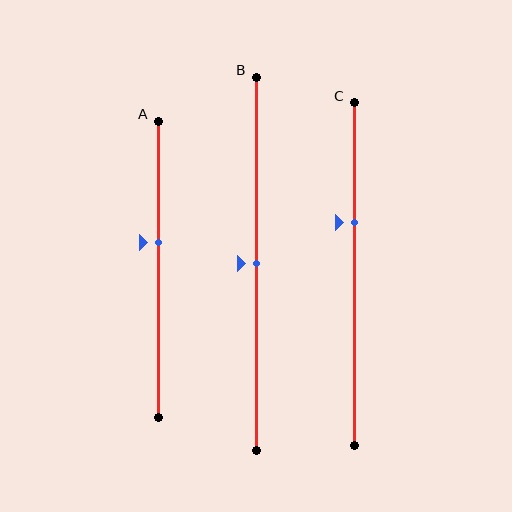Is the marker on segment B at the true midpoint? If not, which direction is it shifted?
Yes, the marker on segment B is at the true midpoint.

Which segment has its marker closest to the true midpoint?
Segment B has its marker closest to the true midpoint.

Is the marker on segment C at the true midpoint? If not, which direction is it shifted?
No, the marker on segment C is shifted upward by about 15% of the segment length.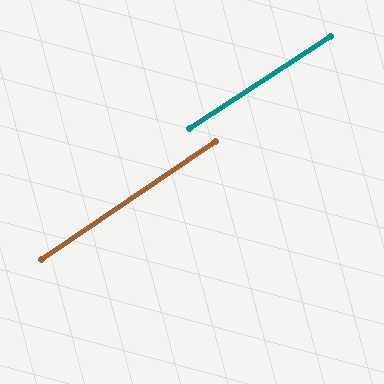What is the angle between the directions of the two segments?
Approximately 1 degree.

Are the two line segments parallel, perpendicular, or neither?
Parallel — their directions differ by only 1.1°.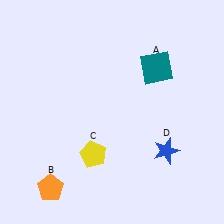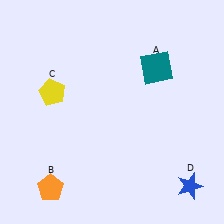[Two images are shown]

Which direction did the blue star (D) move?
The blue star (D) moved down.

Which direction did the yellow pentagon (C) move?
The yellow pentagon (C) moved up.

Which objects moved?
The objects that moved are: the yellow pentagon (C), the blue star (D).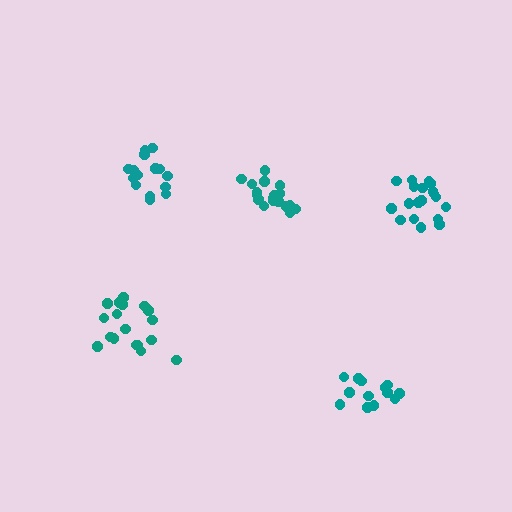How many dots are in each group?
Group 1: 14 dots, Group 2: 18 dots, Group 3: 19 dots, Group 4: 19 dots, Group 5: 15 dots (85 total).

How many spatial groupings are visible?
There are 5 spatial groupings.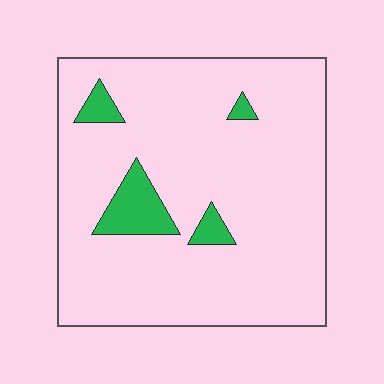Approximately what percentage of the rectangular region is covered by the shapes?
Approximately 10%.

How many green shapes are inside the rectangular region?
4.